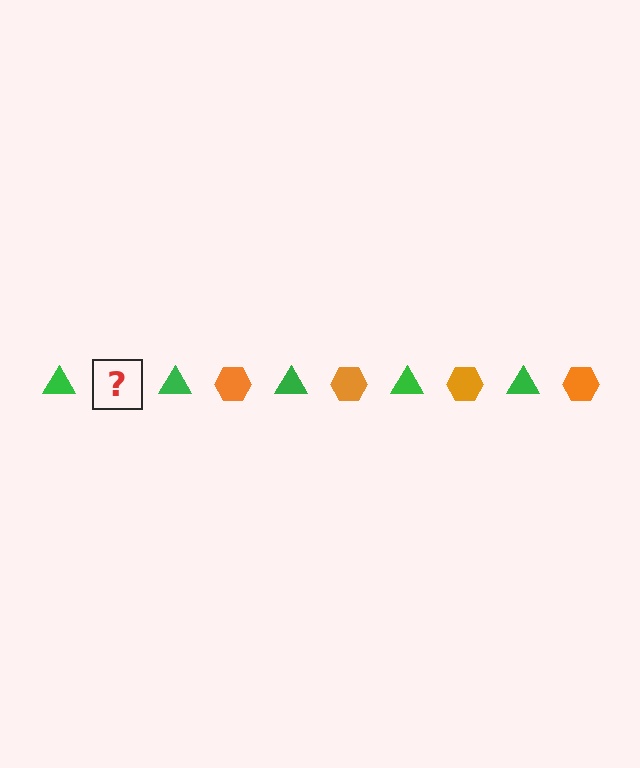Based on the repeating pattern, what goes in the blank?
The blank should be an orange hexagon.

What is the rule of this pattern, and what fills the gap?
The rule is that the pattern alternates between green triangle and orange hexagon. The gap should be filled with an orange hexagon.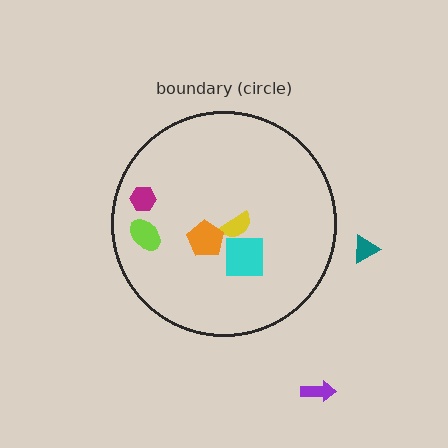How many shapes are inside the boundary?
5 inside, 2 outside.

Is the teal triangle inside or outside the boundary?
Outside.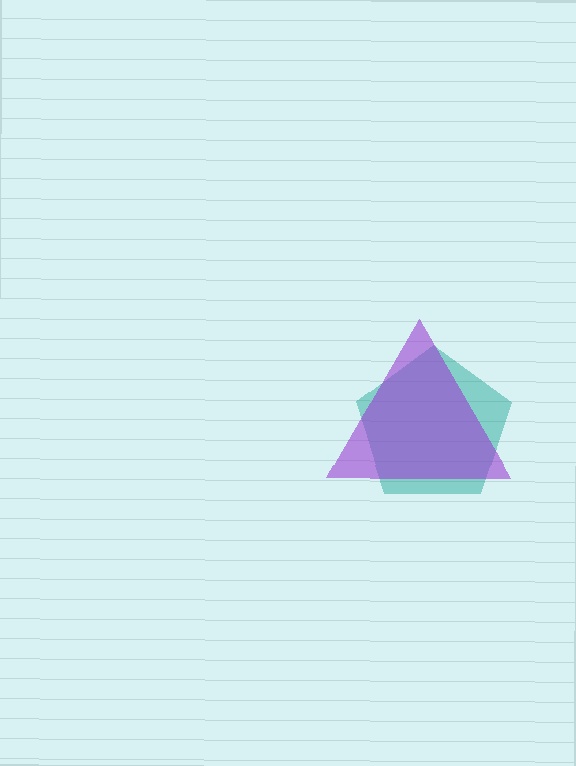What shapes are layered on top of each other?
The layered shapes are: a teal pentagon, a purple triangle.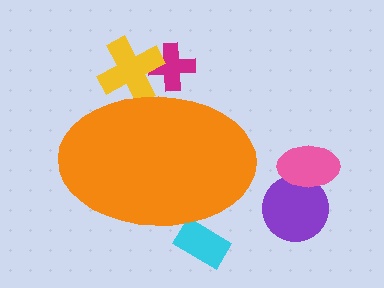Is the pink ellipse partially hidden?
No, the pink ellipse is fully visible.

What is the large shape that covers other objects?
An orange ellipse.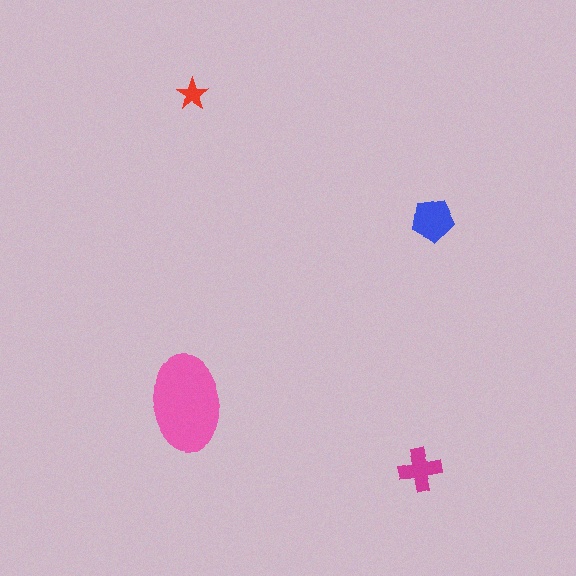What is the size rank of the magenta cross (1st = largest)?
3rd.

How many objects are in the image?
There are 4 objects in the image.